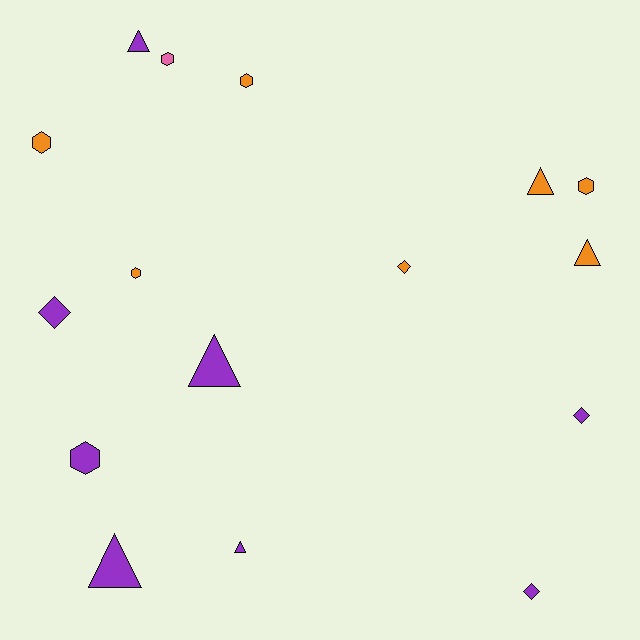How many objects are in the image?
There are 16 objects.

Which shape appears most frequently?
Hexagon, with 6 objects.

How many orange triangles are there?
There are 2 orange triangles.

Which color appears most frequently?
Purple, with 8 objects.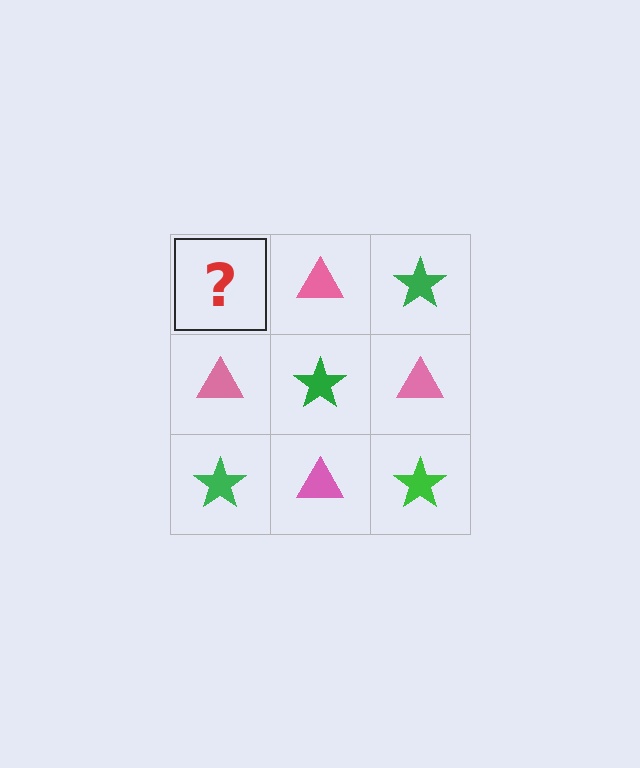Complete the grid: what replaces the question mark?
The question mark should be replaced with a green star.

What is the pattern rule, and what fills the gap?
The rule is that it alternates green star and pink triangle in a checkerboard pattern. The gap should be filled with a green star.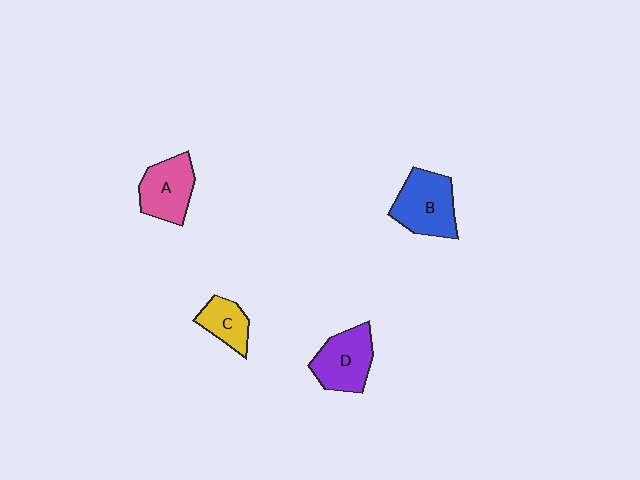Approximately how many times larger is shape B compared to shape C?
Approximately 1.8 times.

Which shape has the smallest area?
Shape C (yellow).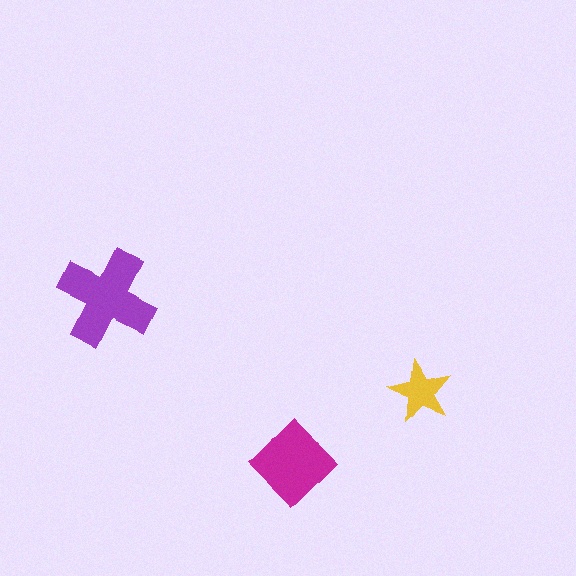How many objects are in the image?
There are 3 objects in the image.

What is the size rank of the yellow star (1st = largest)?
3rd.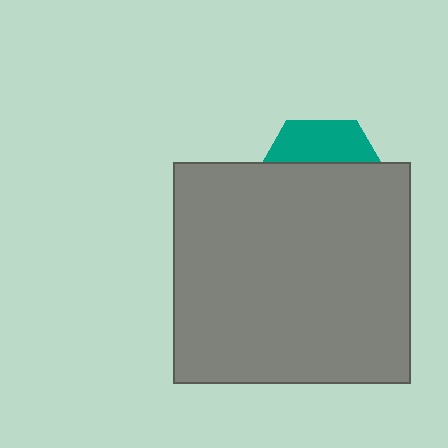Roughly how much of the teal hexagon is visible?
A small part of it is visible (roughly 31%).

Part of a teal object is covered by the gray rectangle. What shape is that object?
It is a hexagon.